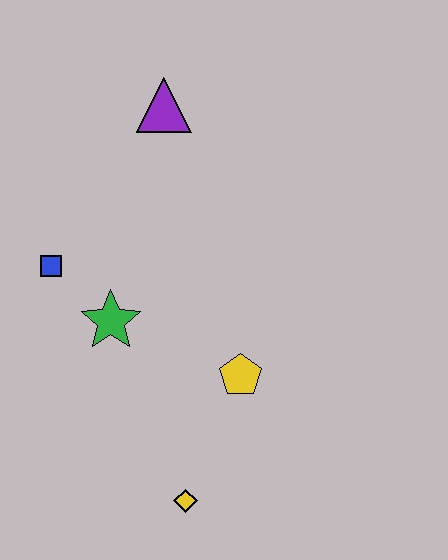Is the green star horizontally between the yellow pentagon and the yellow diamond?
No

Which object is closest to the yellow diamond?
The yellow pentagon is closest to the yellow diamond.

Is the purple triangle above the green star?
Yes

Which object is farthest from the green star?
The purple triangle is farthest from the green star.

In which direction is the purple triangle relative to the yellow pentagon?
The purple triangle is above the yellow pentagon.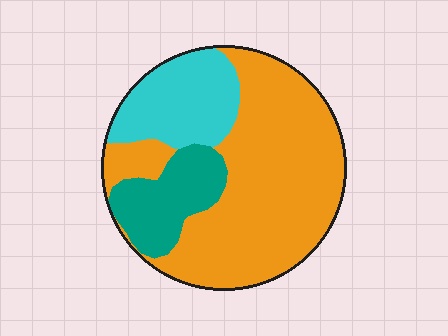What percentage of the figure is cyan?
Cyan takes up about one fifth (1/5) of the figure.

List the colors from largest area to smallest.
From largest to smallest: orange, cyan, teal.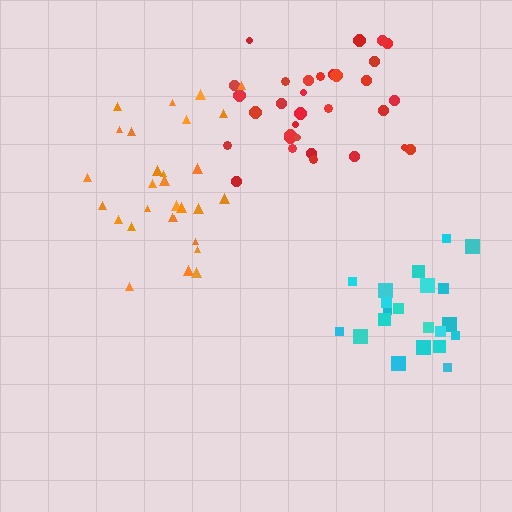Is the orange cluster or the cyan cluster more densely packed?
Cyan.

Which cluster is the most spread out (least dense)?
Orange.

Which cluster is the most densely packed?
Cyan.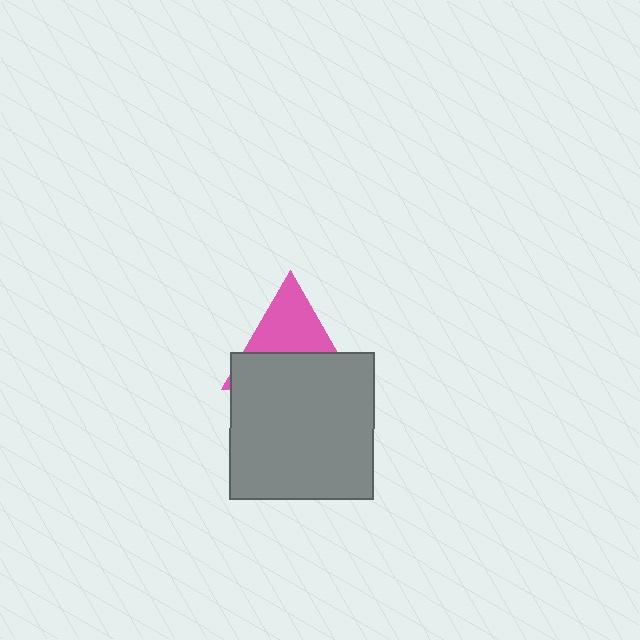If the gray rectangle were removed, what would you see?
You would see the complete pink triangle.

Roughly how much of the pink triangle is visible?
About half of it is visible (roughly 47%).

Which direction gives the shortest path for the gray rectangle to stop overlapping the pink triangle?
Moving down gives the shortest separation.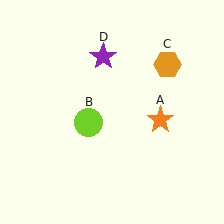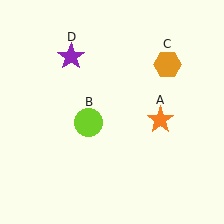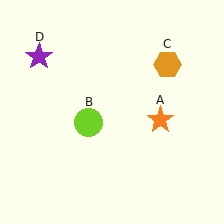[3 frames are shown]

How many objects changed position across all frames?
1 object changed position: purple star (object D).